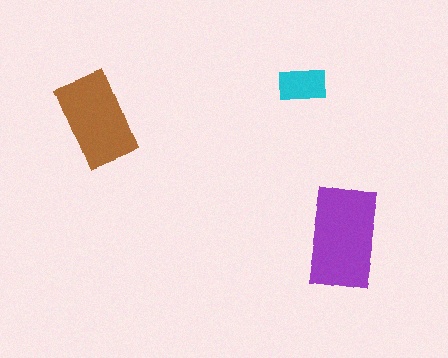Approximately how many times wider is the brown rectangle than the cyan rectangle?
About 2 times wider.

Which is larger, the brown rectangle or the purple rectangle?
The purple one.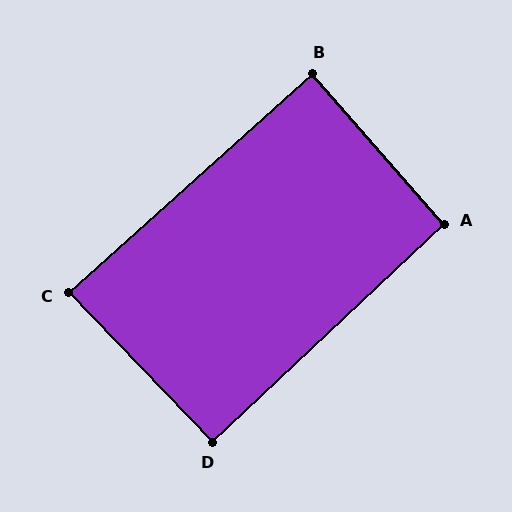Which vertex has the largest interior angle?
A, at approximately 92 degrees.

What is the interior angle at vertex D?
Approximately 91 degrees (approximately right).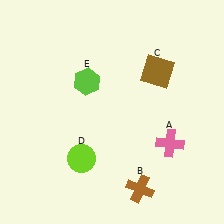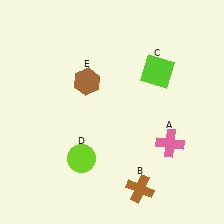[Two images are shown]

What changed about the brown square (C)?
In Image 1, C is brown. In Image 2, it changed to lime.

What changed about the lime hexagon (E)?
In Image 1, E is lime. In Image 2, it changed to brown.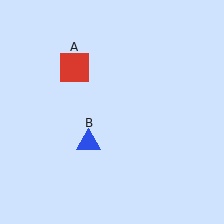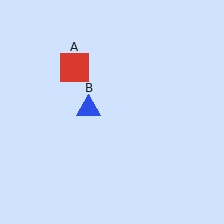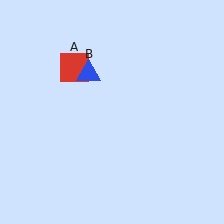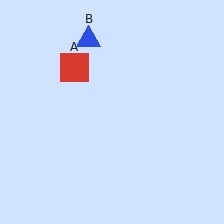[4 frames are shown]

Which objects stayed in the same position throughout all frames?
Red square (object A) remained stationary.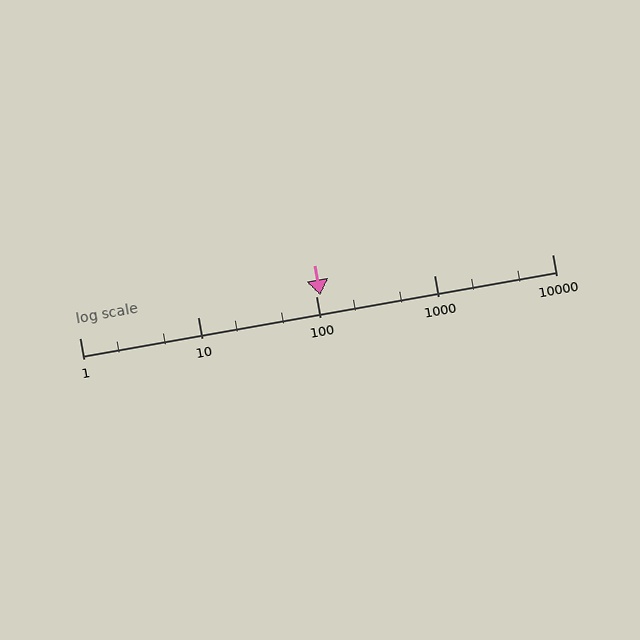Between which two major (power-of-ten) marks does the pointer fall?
The pointer is between 100 and 1000.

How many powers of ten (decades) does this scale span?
The scale spans 4 decades, from 1 to 10000.